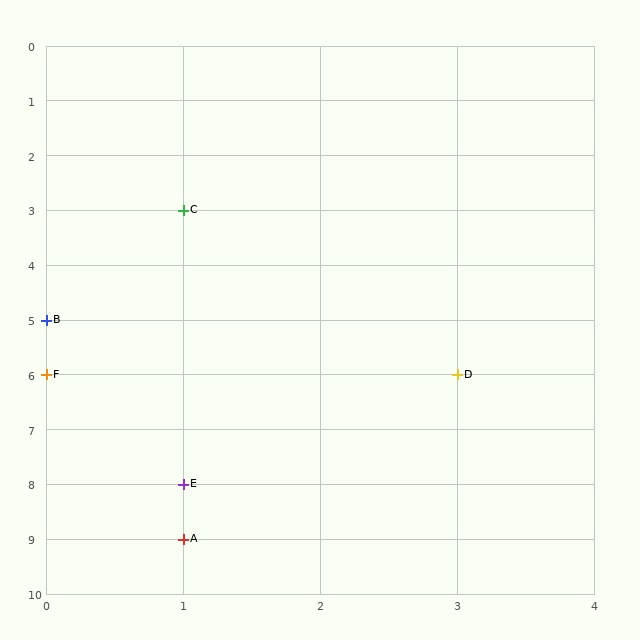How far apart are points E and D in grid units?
Points E and D are 2 columns and 2 rows apart (about 2.8 grid units diagonally).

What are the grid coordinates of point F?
Point F is at grid coordinates (0, 6).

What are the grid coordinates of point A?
Point A is at grid coordinates (1, 9).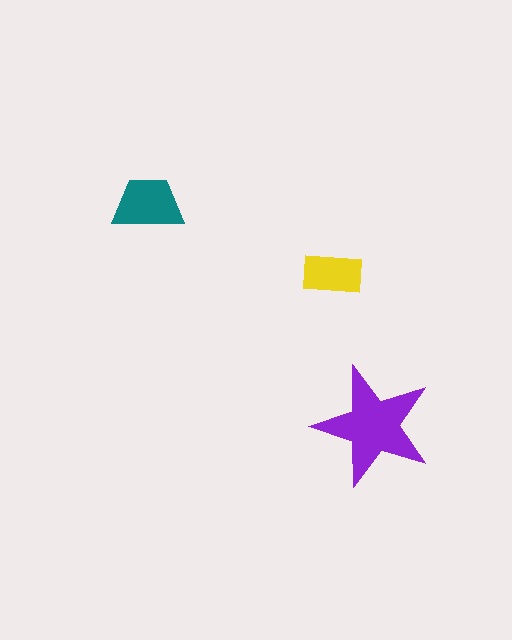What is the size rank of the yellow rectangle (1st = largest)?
3rd.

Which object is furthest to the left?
The teal trapezoid is leftmost.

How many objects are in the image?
There are 3 objects in the image.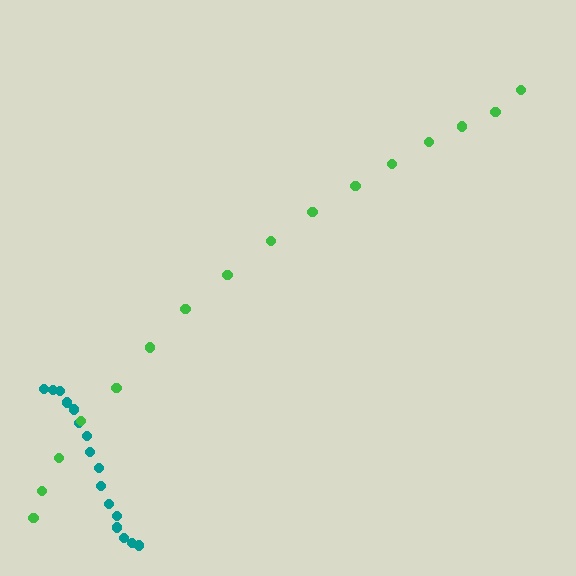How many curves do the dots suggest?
There are 2 distinct paths.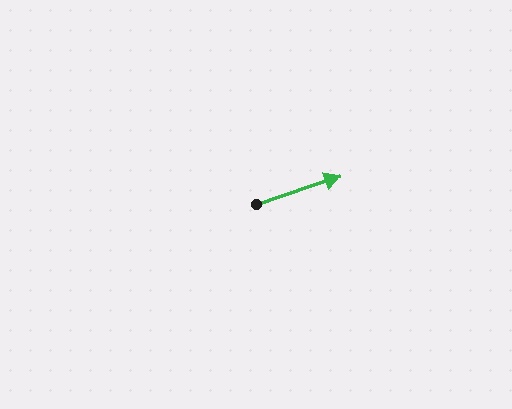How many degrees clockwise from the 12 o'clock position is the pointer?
Approximately 71 degrees.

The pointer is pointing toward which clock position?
Roughly 2 o'clock.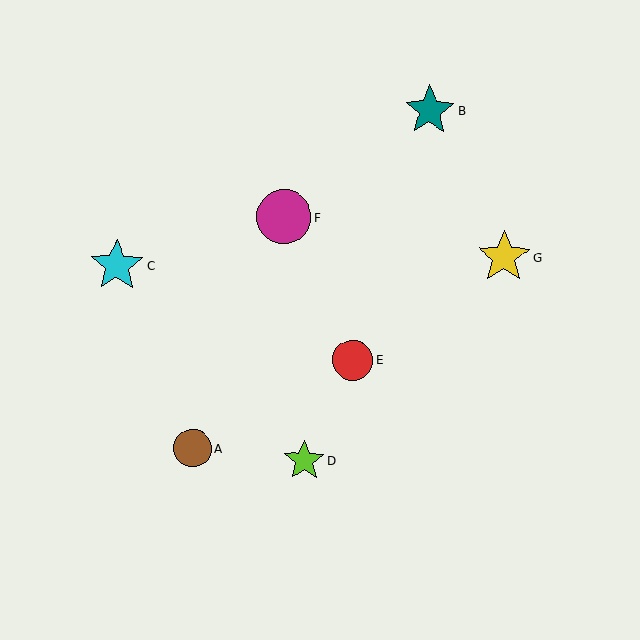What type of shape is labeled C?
Shape C is a cyan star.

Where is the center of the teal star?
The center of the teal star is at (430, 110).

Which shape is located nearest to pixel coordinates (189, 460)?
The brown circle (labeled A) at (193, 448) is nearest to that location.